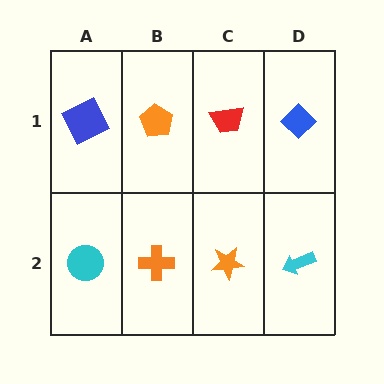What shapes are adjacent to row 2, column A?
A blue square (row 1, column A), an orange cross (row 2, column B).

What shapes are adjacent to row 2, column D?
A blue diamond (row 1, column D), an orange star (row 2, column C).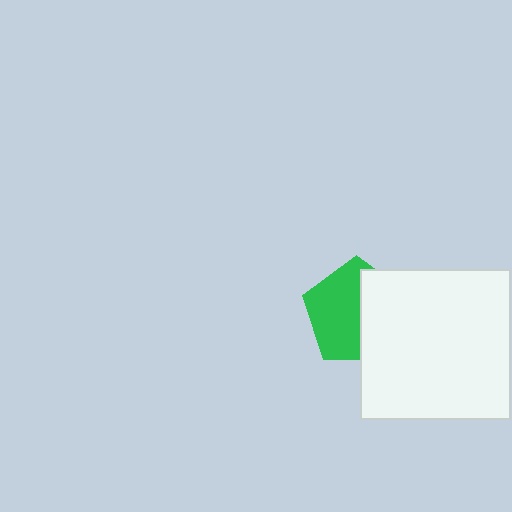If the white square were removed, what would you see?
You would see the complete green pentagon.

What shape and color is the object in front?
The object in front is a white square.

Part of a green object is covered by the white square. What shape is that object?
It is a pentagon.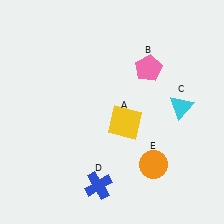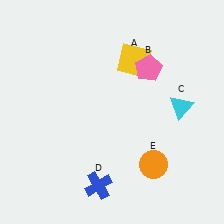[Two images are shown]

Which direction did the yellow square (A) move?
The yellow square (A) moved up.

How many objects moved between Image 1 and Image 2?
1 object moved between the two images.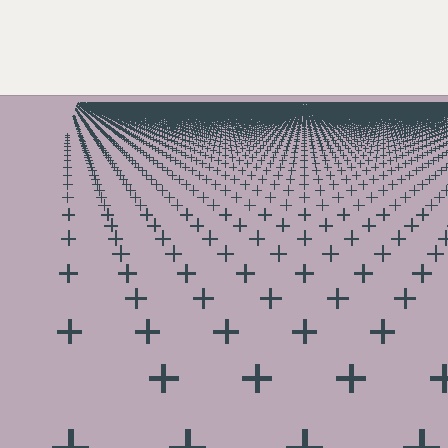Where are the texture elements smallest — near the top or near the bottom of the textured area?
Near the top.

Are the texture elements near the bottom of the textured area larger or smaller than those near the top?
Larger. Near the bottom, elements are closer to the viewer and appear at a bigger on-screen size.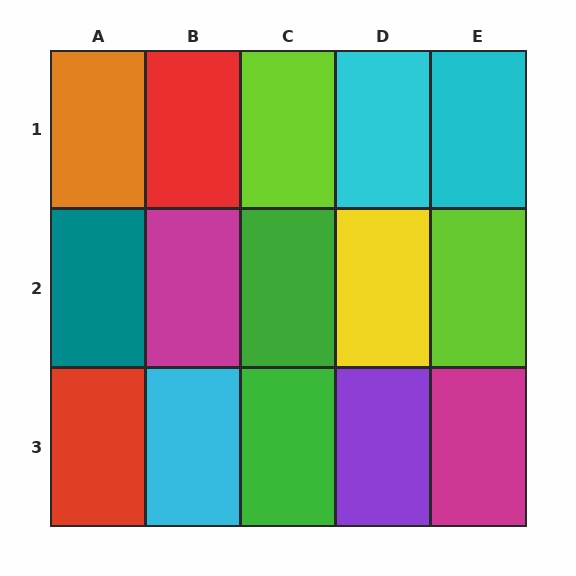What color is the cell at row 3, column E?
Magenta.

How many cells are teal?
1 cell is teal.